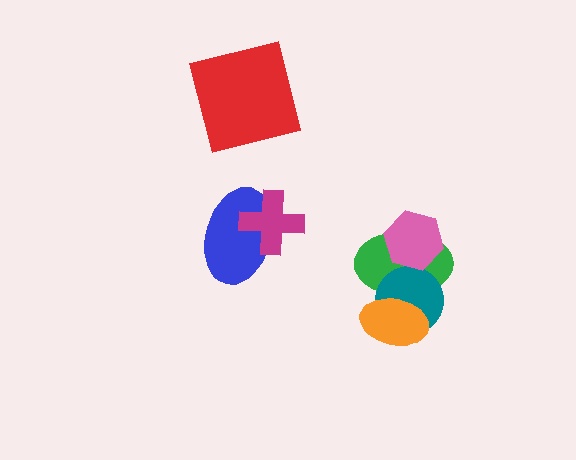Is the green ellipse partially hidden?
Yes, it is partially covered by another shape.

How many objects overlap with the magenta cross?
1 object overlaps with the magenta cross.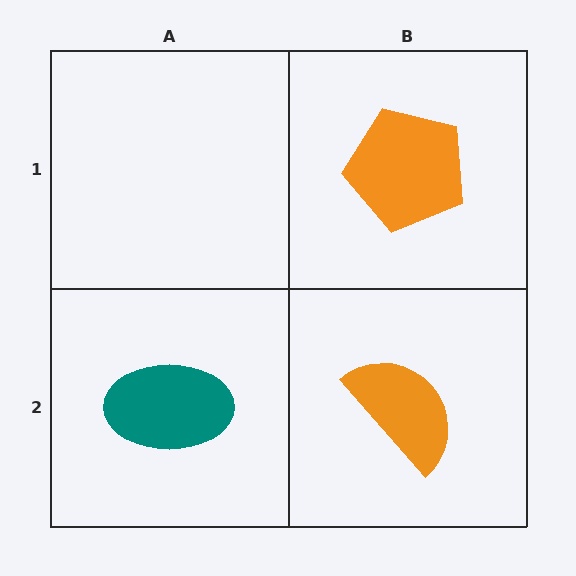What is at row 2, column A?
A teal ellipse.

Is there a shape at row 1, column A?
No, that cell is empty.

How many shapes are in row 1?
1 shape.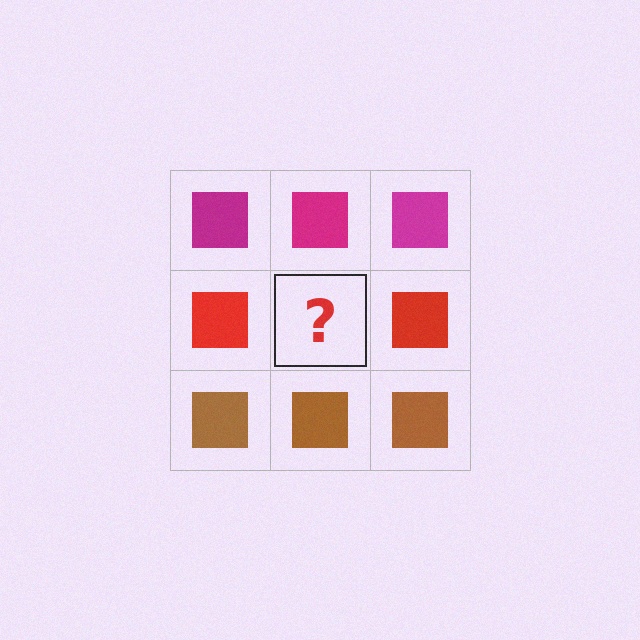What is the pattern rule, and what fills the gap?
The rule is that each row has a consistent color. The gap should be filled with a red square.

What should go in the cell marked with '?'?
The missing cell should contain a red square.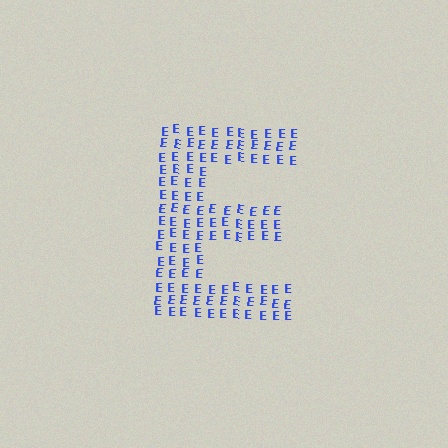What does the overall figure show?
The overall figure shows the letter E.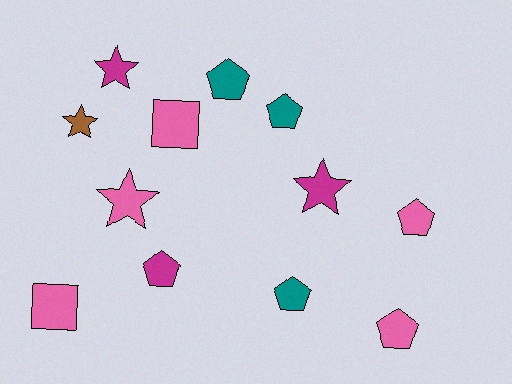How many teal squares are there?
There are no teal squares.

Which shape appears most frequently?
Pentagon, with 6 objects.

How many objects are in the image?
There are 12 objects.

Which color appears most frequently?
Pink, with 5 objects.